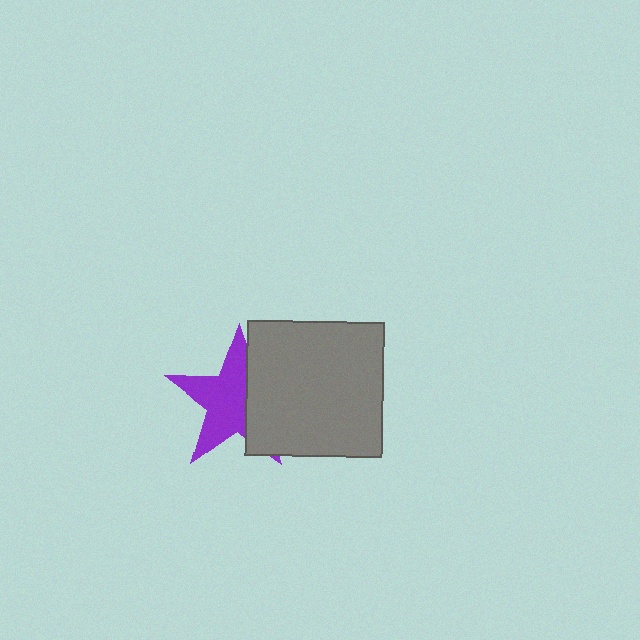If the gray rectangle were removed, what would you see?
You would see the complete purple star.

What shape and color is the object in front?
The object in front is a gray rectangle.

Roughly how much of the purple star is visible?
About half of it is visible (roughly 62%).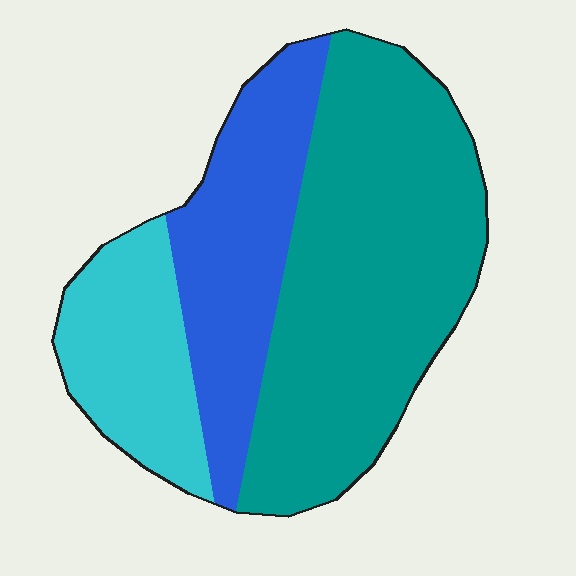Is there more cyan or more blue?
Blue.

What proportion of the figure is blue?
Blue takes up between a sixth and a third of the figure.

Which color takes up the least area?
Cyan, at roughly 20%.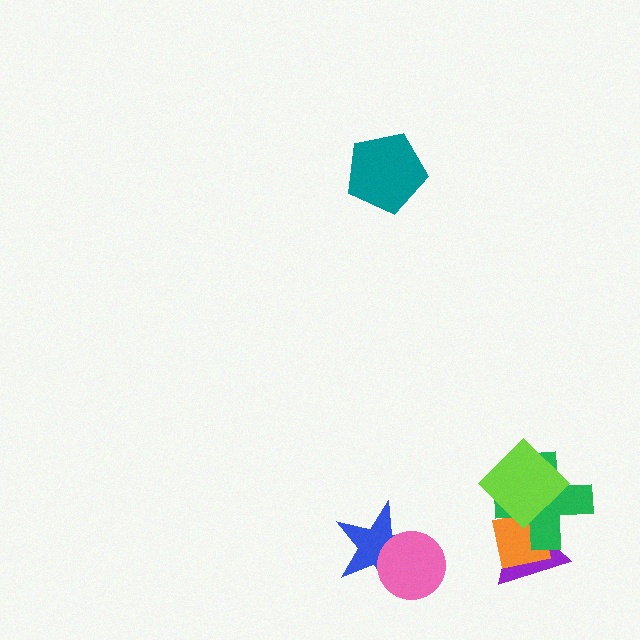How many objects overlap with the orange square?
3 objects overlap with the orange square.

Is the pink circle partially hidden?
No, no other shape covers it.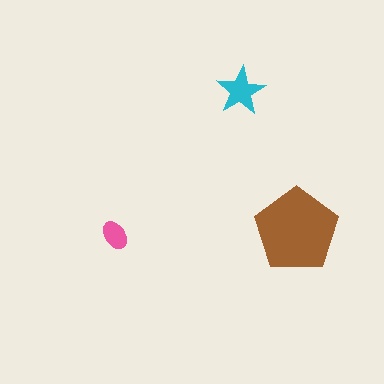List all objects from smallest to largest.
The pink ellipse, the cyan star, the brown pentagon.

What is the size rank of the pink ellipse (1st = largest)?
3rd.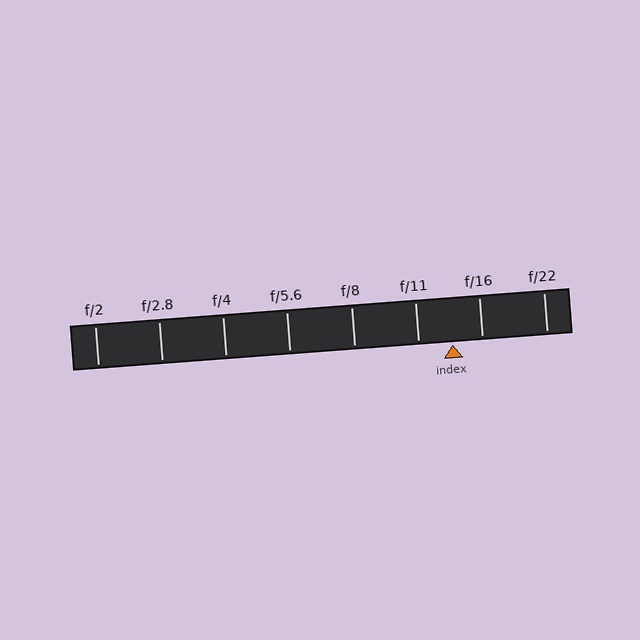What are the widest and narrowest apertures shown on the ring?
The widest aperture shown is f/2 and the narrowest is f/22.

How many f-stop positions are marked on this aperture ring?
There are 8 f-stop positions marked.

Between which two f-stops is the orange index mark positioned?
The index mark is between f/11 and f/16.